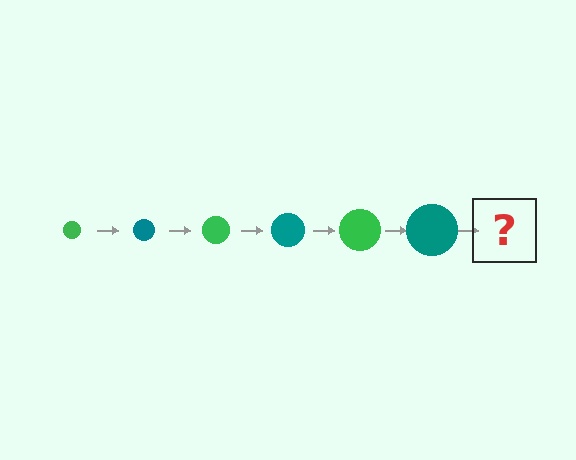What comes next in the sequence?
The next element should be a green circle, larger than the previous one.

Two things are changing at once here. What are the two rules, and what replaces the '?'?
The two rules are that the circle grows larger each step and the color cycles through green and teal. The '?' should be a green circle, larger than the previous one.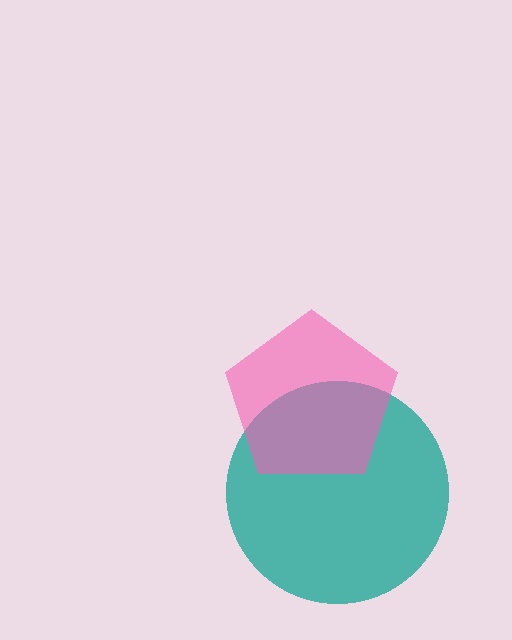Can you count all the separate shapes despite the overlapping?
Yes, there are 2 separate shapes.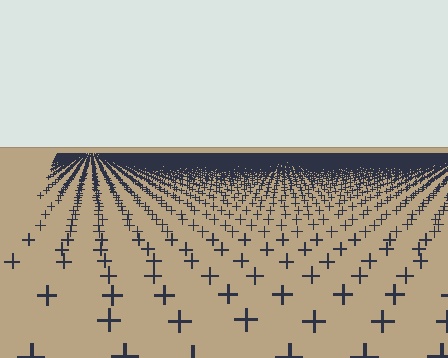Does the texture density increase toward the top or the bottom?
Density increases toward the top.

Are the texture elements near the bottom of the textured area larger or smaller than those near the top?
Larger. Near the bottom, elements are closer to the viewer and appear at a bigger on-screen size.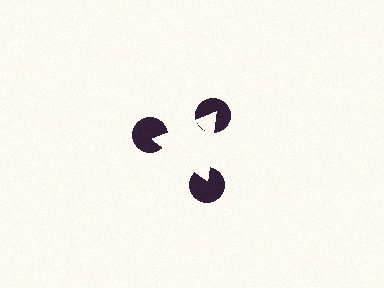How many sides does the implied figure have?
3 sides.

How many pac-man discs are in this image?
There are 3 — one at each vertex of the illusory triangle.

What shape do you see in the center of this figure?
An illusory triangle — its edges are inferred from the aligned wedge cuts in the pac-man discs, not physically drawn.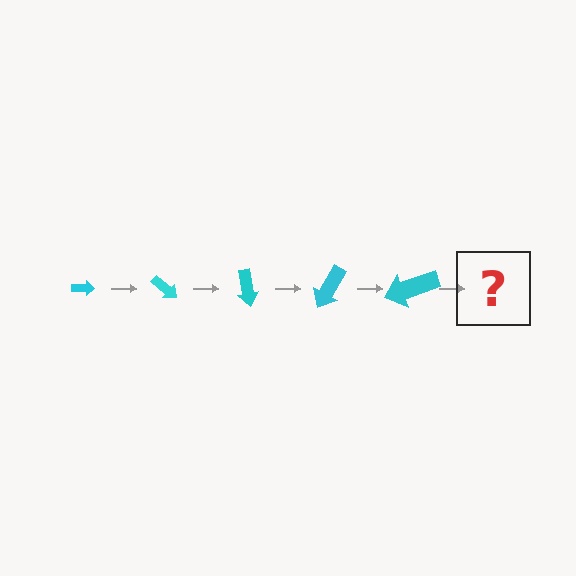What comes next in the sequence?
The next element should be an arrow, larger than the previous one and rotated 200 degrees from the start.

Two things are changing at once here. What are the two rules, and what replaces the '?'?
The two rules are that the arrow grows larger each step and it rotates 40 degrees each step. The '?' should be an arrow, larger than the previous one and rotated 200 degrees from the start.